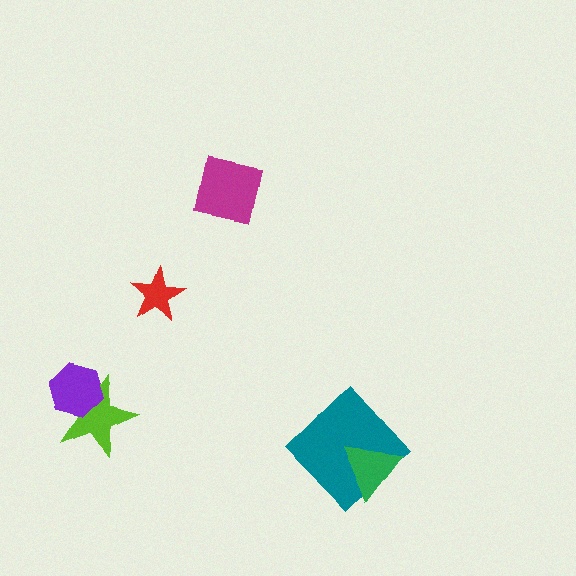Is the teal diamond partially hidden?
Yes, it is partially covered by another shape.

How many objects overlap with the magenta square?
0 objects overlap with the magenta square.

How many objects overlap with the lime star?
1 object overlaps with the lime star.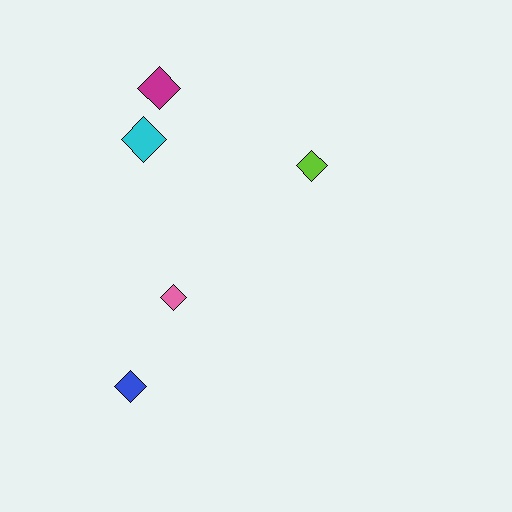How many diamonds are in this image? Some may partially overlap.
There are 5 diamonds.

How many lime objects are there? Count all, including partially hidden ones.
There is 1 lime object.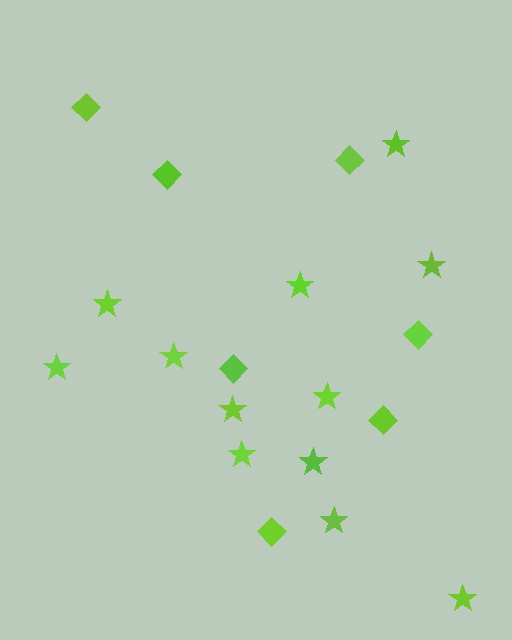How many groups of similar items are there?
There are 2 groups: one group of diamonds (7) and one group of stars (12).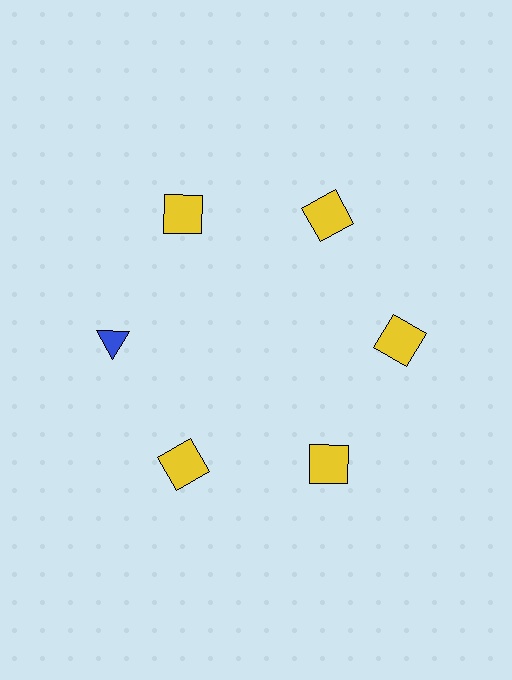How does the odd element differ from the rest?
It differs in both color (blue instead of yellow) and shape (triangle instead of square).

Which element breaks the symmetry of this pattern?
The blue triangle at roughly the 9 o'clock position breaks the symmetry. All other shapes are yellow squares.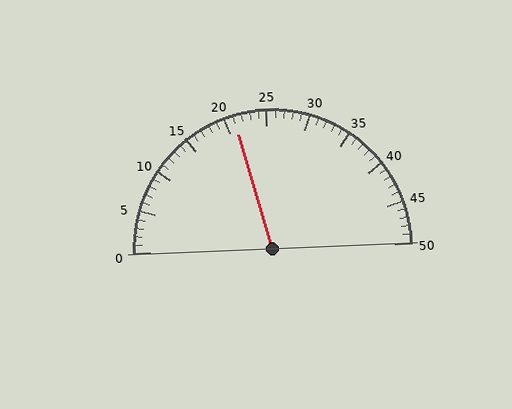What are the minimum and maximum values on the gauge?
The gauge ranges from 0 to 50.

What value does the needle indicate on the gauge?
The needle indicates approximately 21.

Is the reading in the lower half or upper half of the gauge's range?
The reading is in the lower half of the range (0 to 50).